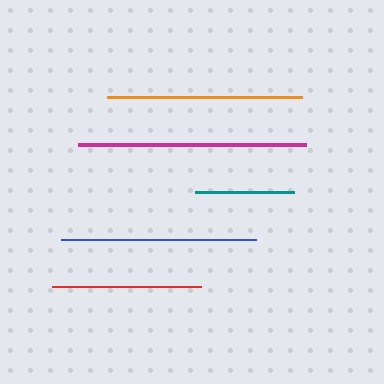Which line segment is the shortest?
The teal line is the shortest at approximately 100 pixels.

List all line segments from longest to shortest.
From longest to shortest: magenta, orange, blue, red, teal.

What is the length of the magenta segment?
The magenta segment is approximately 228 pixels long.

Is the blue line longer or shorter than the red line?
The blue line is longer than the red line.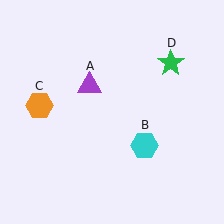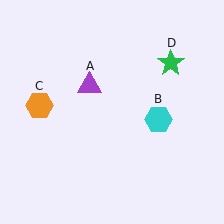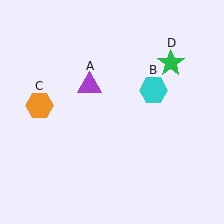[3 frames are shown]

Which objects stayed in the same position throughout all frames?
Purple triangle (object A) and orange hexagon (object C) and green star (object D) remained stationary.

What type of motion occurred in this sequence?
The cyan hexagon (object B) rotated counterclockwise around the center of the scene.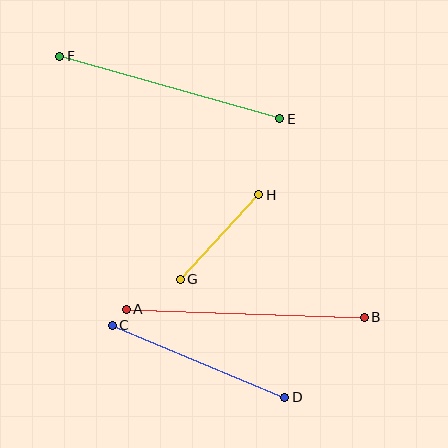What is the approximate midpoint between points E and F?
The midpoint is at approximately (170, 87) pixels.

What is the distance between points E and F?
The distance is approximately 228 pixels.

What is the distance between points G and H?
The distance is approximately 115 pixels.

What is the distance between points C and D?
The distance is approximately 187 pixels.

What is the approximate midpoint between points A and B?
The midpoint is at approximately (245, 313) pixels.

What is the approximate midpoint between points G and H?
The midpoint is at approximately (220, 237) pixels.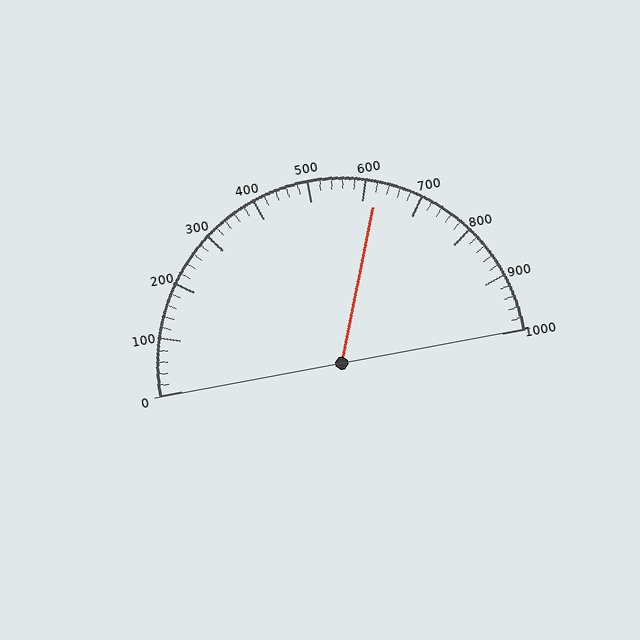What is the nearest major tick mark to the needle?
The nearest major tick mark is 600.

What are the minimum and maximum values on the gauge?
The gauge ranges from 0 to 1000.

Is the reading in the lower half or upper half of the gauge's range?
The reading is in the upper half of the range (0 to 1000).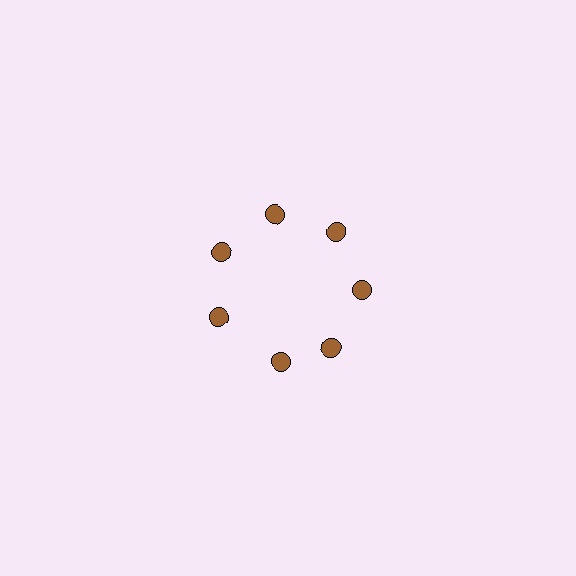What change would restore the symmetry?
The symmetry would be restored by rotating it back into even spacing with its neighbors so that all 7 circles sit at equal angles and equal distance from the center.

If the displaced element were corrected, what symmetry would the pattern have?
It would have 7-fold rotational symmetry — the pattern would map onto itself every 51 degrees.